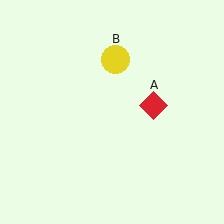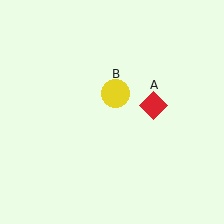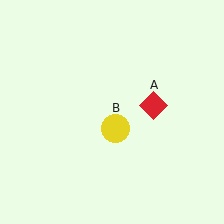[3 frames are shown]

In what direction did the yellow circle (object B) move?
The yellow circle (object B) moved down.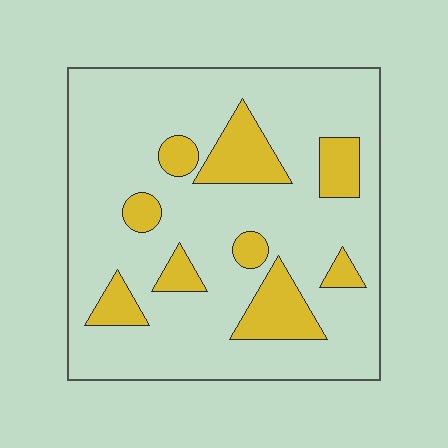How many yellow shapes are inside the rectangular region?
9.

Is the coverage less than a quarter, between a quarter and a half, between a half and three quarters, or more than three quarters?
Less than a quarter.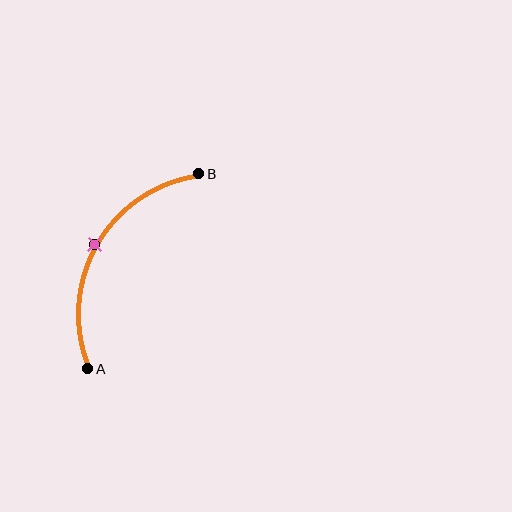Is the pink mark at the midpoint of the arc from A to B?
Yes. The pink mark lies on the arc at equal arc-length from both A and B — it is the arc midpoint.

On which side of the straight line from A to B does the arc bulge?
The arc bulges to the left of the straight line connecting A and B.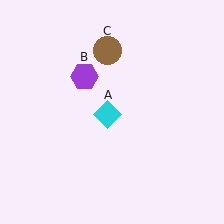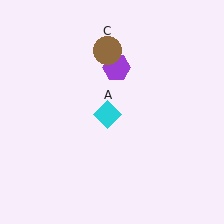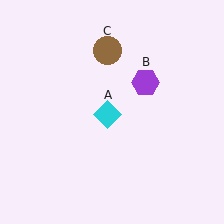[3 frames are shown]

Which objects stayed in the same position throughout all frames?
Cyan diamond (object A) and brown circle (object C) remained stationary.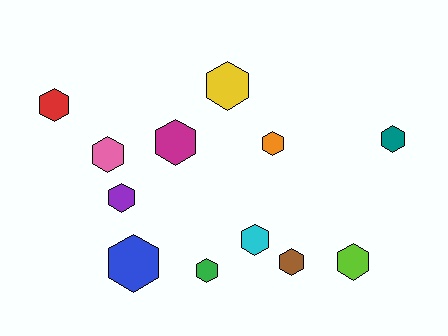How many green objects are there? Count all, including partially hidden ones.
There is 1 green object.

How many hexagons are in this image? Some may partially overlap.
There are 12 hexagons.